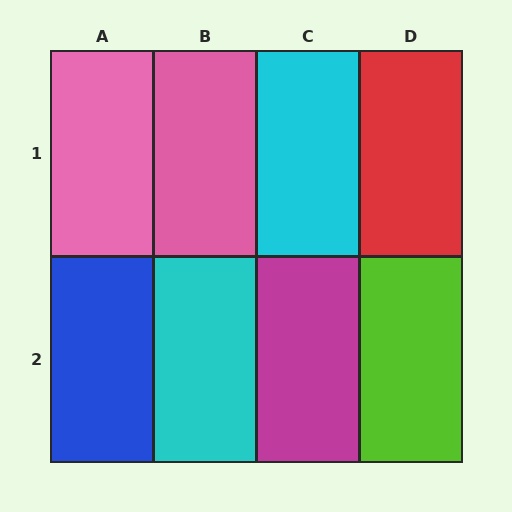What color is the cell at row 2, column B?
Cyan.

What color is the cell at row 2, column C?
Magenta.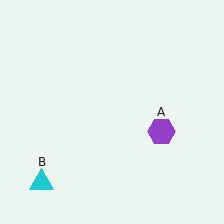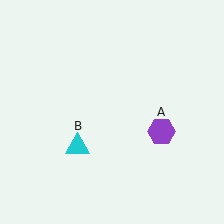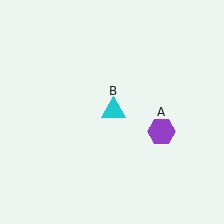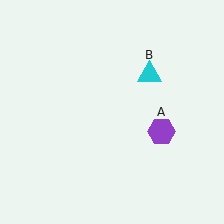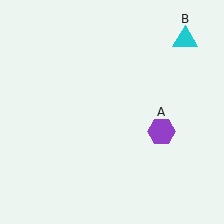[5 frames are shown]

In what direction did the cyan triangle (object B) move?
The cyan triangle (object B) moved up and to the right.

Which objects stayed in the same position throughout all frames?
Purple hexagon (object A) remained stationary.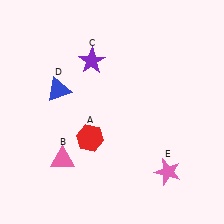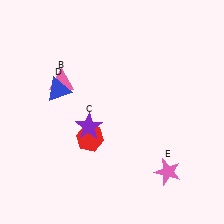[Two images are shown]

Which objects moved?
The objects that moved are: the pink triangle (B), the purple star (C).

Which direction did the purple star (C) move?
The purple star (C) moved down.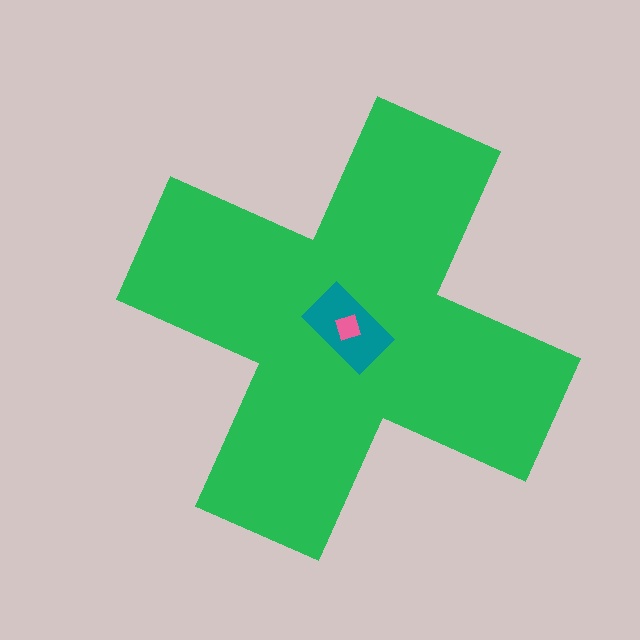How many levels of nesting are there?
3.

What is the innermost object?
The pink square.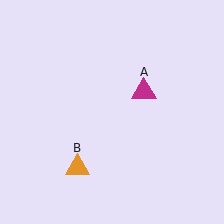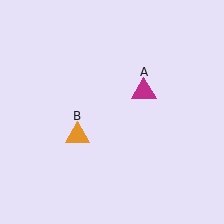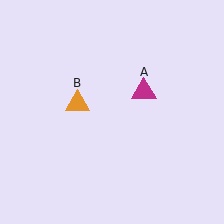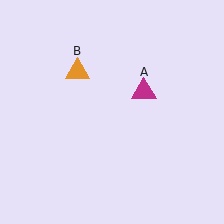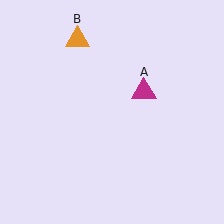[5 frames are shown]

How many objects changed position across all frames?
1 object changed position: orange triangle (object B).